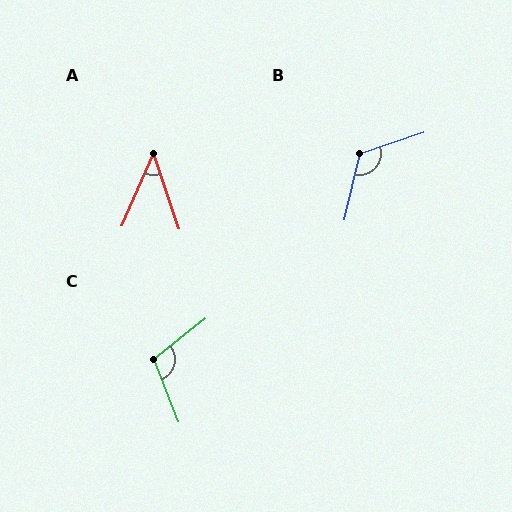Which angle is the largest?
B, at approximately 122 degrees.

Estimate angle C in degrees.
Approximately 107 degrees.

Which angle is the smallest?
A, at approximately 43 degrees.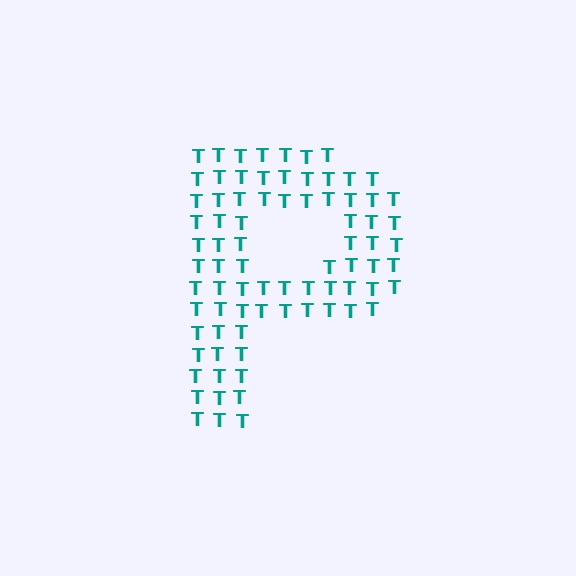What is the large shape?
The large shape is the letter P.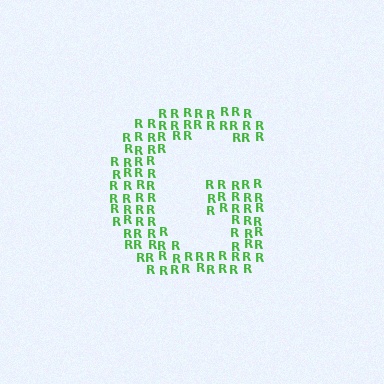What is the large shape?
The large shape is the letter G.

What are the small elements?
The small elements are letter R's.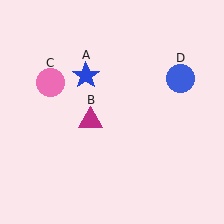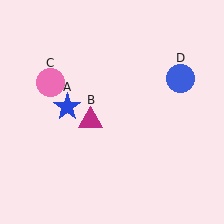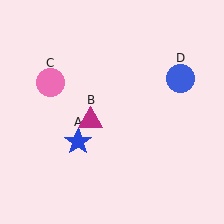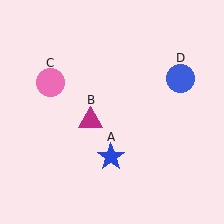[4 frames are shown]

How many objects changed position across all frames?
1 object changed position: blue star (object A).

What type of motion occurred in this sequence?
The blue star (object A) rotated counterclockwise around the center of the scene.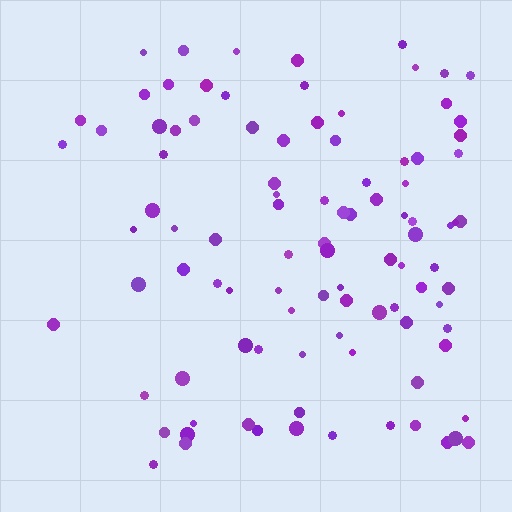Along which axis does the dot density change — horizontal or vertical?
Horizontal.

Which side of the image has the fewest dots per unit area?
The left.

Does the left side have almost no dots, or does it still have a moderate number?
Still a moderate number, just noticeably fewer than the right.